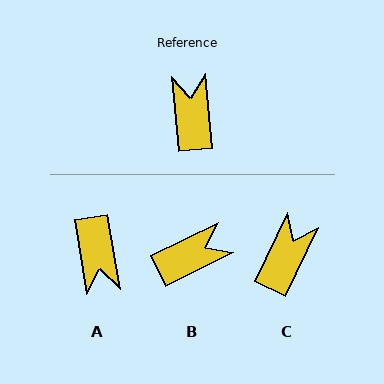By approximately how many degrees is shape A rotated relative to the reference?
Approximately 176 degrees clockwise.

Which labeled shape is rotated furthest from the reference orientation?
A, about 176 degrees away.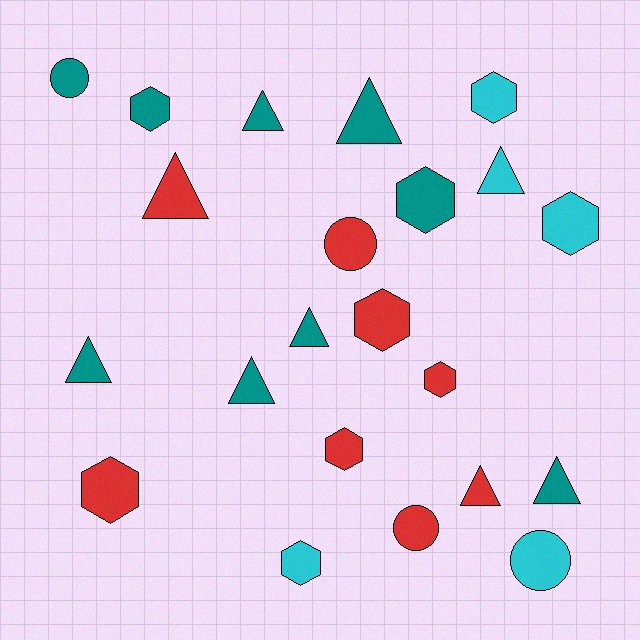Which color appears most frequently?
Teal, with 9 objects.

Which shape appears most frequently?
Hexagon, with 9 objects.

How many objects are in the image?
There are 22 objects.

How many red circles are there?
There are 2 red circles.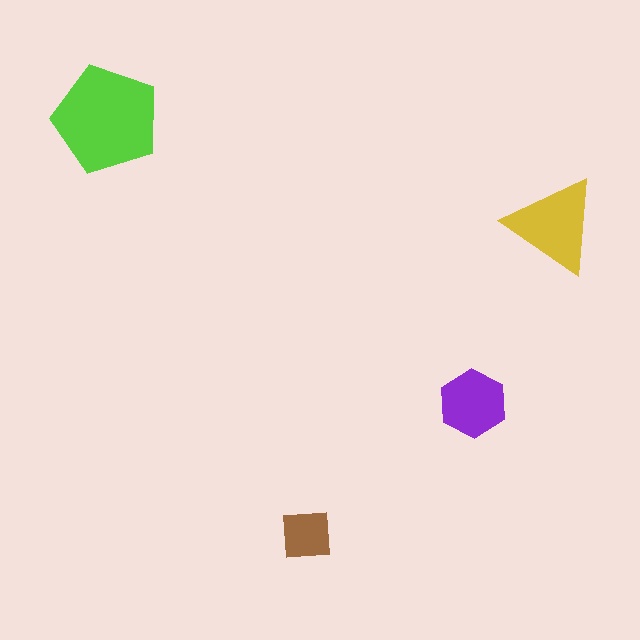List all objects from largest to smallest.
The lime pentagon, the yellow triangle, the purple hexagon, the brown square.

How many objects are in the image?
There are 4 objects in the image.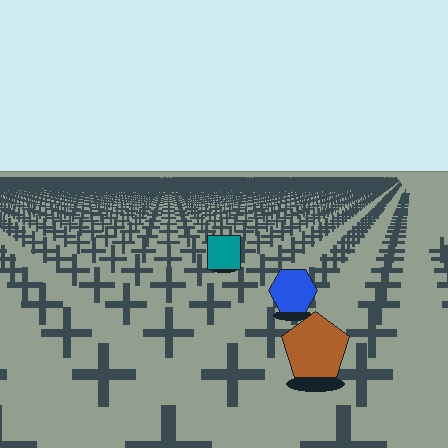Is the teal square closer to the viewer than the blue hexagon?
No. The blue hexagon is closer — you can tell from the texture gradient: the ground texture is coarser near it.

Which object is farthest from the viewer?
The teal square is farthest from the viewer. It appears smaller and the ground texture around it is denser.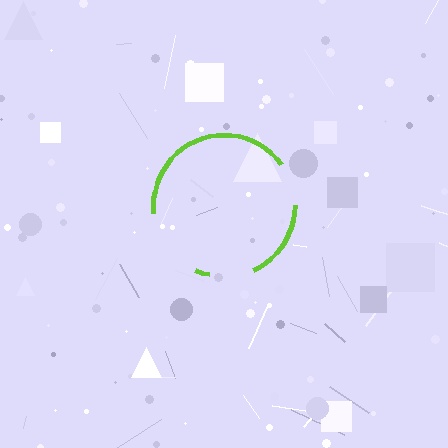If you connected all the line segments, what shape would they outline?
They would outline a circle.